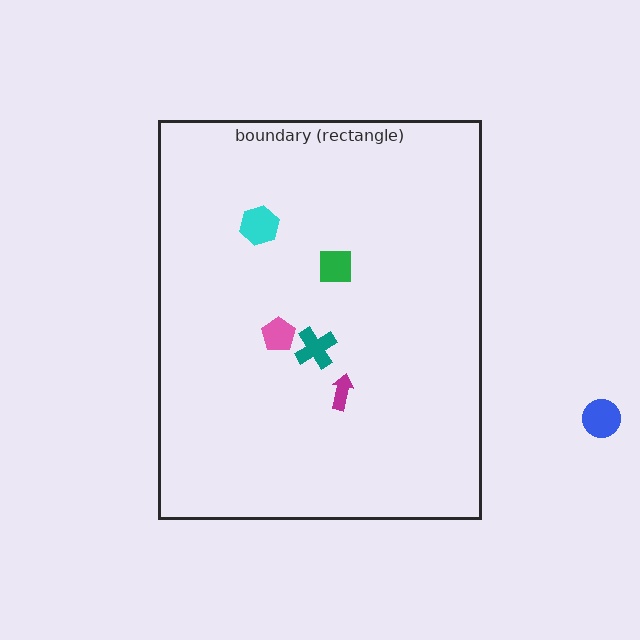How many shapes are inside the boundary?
5 inside, 1 outside.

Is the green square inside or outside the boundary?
Inside.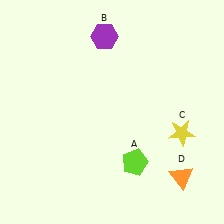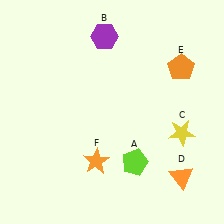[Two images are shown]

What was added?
An orange pentagon (E), an orange star (F) were added in Image 2.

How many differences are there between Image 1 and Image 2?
There are 2 differences between the two images.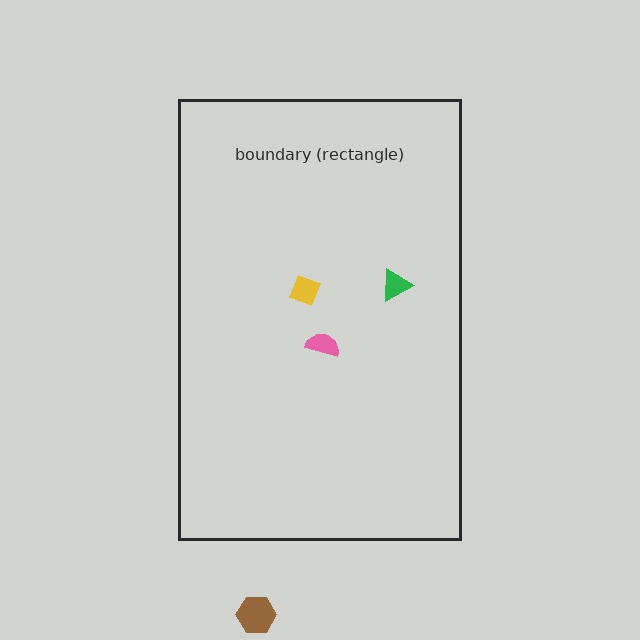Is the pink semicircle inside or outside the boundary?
Inside.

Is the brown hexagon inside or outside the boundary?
Outside.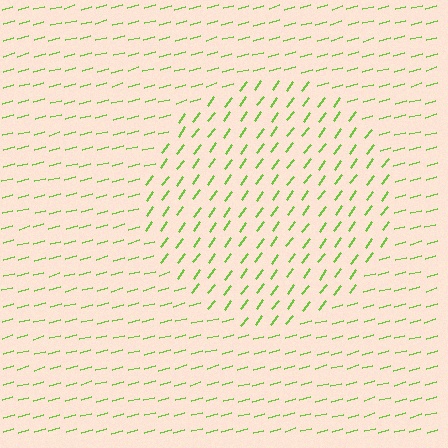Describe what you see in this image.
The image is filled with small lime line segments. A circle region in the image has lines oriented differently from the surrounding lines, creating a visible texture boundary.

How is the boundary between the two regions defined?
The boundary is defined purely by a change in line orientation (approximately 38 degrees difference). All lines are the same color and thickness.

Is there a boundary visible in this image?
Yes, there is a texture boundary formed by a change in line orientation.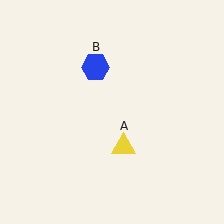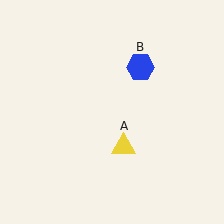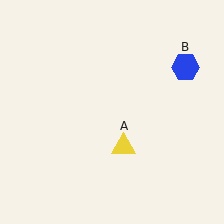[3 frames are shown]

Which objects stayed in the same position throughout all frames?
Yellow triangle (object A) remained stationary.